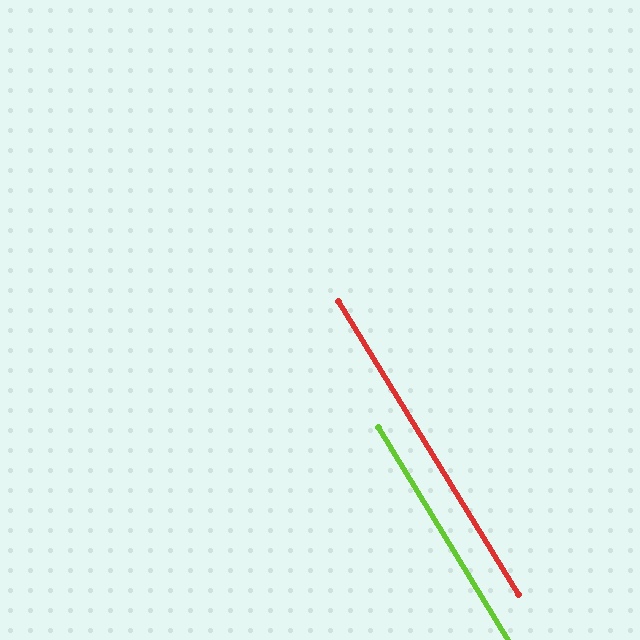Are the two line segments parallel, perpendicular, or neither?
Parallel — their directions differ by only 0.1°.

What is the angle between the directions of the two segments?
Approximately 0 degrees.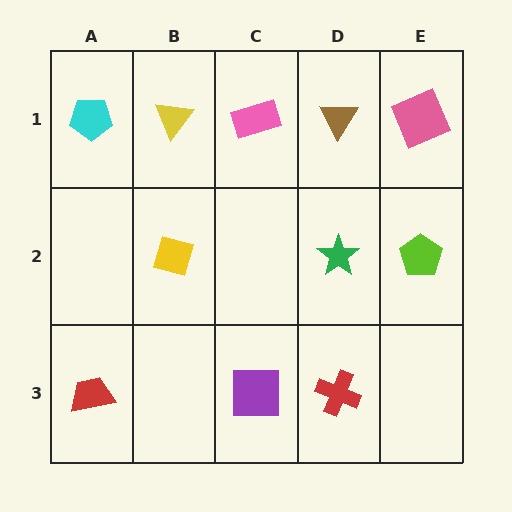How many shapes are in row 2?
3 shapes.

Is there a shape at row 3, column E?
No, that cell is empty.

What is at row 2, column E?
A lime pentagon.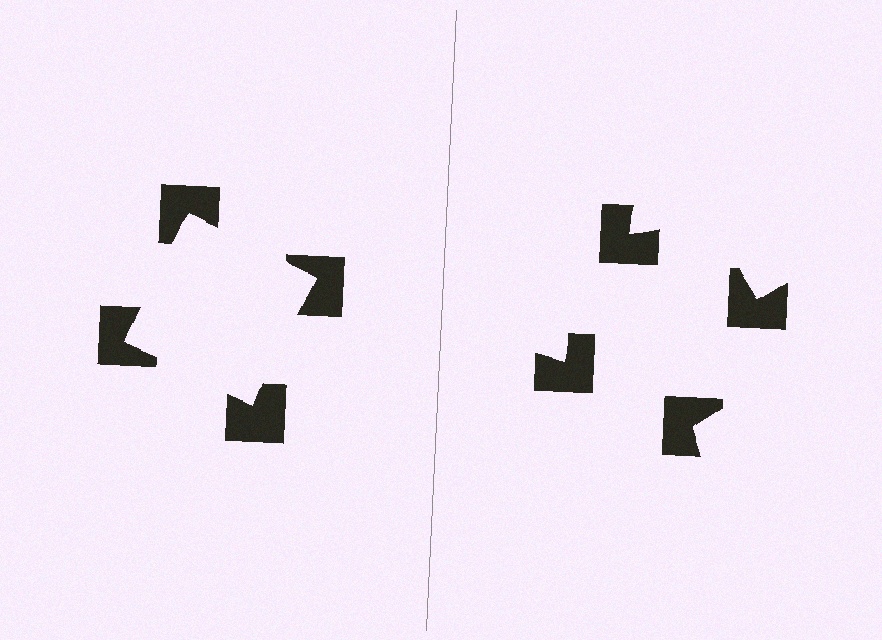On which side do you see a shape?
An illusory square appears on the left side. On the right side the wedge cuts are rotated, so no coherent shape forms.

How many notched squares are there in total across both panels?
8 — 4 on each side.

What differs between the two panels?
The notched squares are positioned identically on both sides; only the wedge orientations differ. On the left they align to a square; on the right they are misaligned.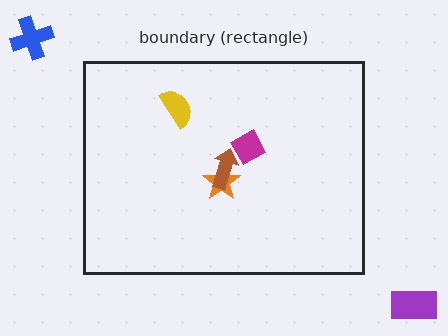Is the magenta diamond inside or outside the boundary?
Inside.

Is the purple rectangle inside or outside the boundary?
Outside.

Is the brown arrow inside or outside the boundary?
Inside.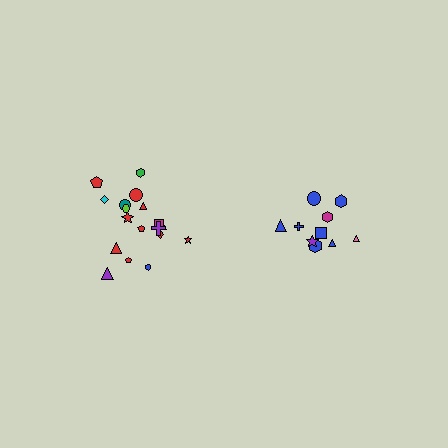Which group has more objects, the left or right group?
The left group.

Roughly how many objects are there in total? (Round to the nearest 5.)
Roughly 30 objects in total.